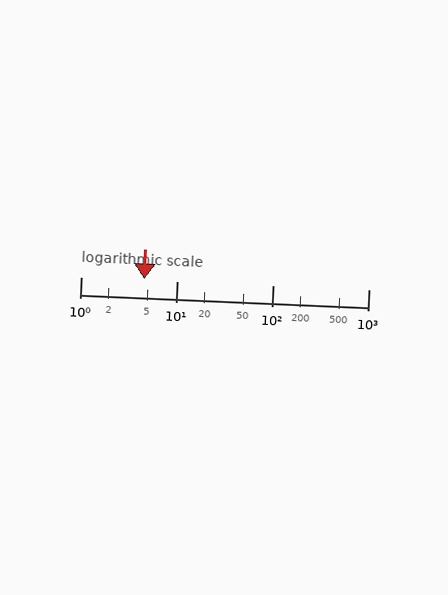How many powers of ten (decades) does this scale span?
The scale spans 3 decades, from 1 to 1000.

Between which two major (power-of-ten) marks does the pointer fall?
The pointer is between 1 and 10.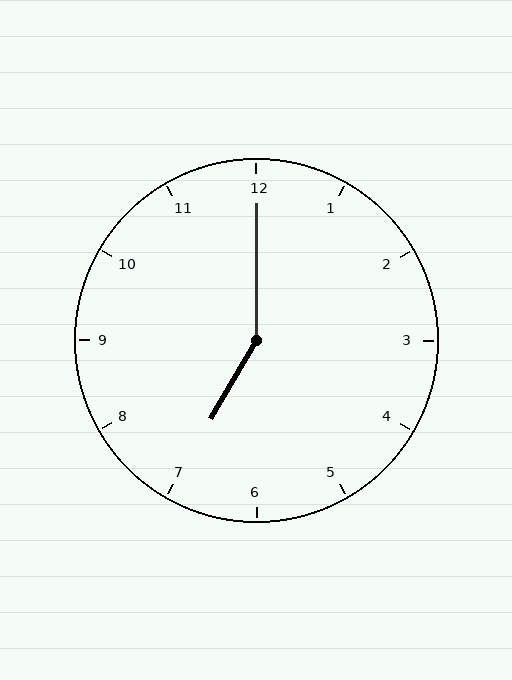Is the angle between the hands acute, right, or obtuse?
It is obtuse.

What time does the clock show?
7:00.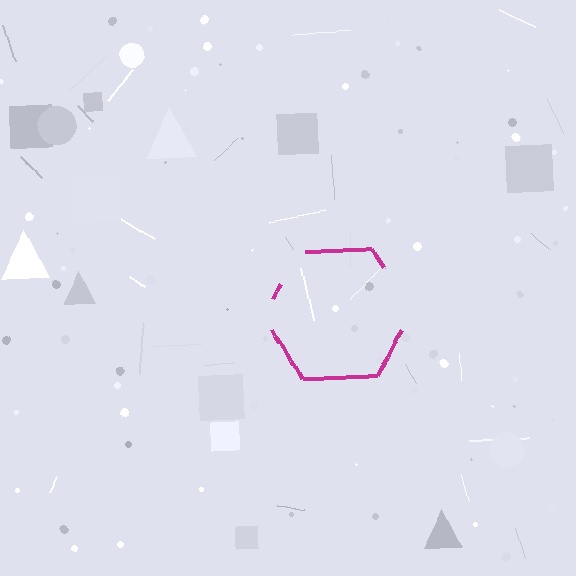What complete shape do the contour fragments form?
The contour fragments form a hexagon.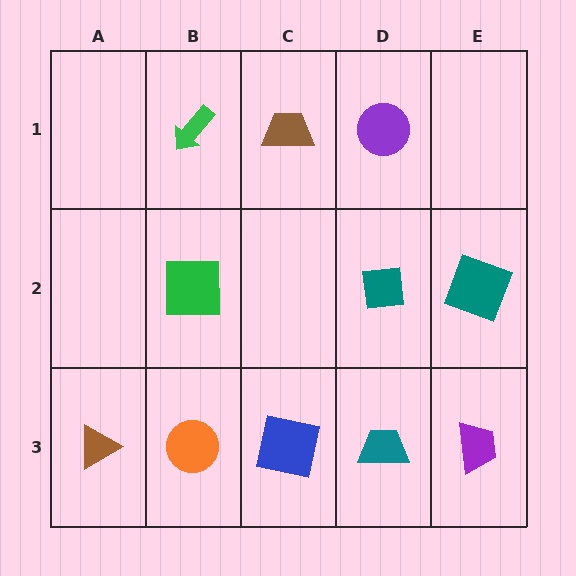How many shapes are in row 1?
3 shapes.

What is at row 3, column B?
An orange circle.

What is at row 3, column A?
A brown triangle.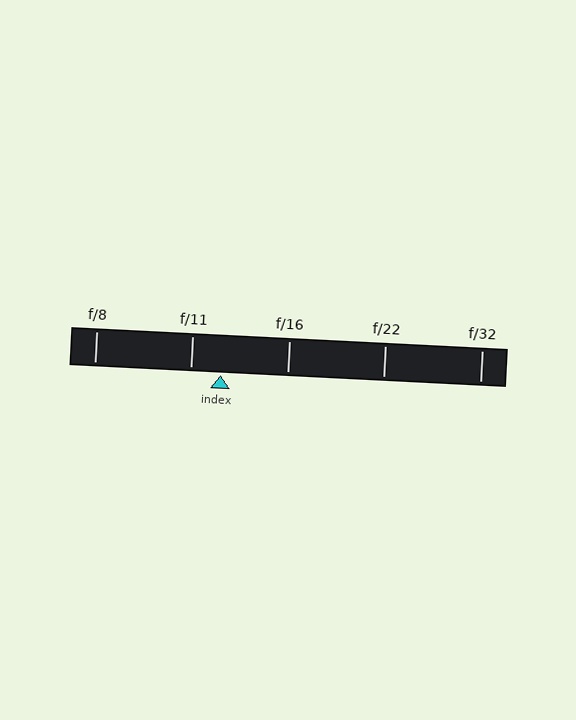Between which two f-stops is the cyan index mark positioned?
The index mark is between f/11 and f/16.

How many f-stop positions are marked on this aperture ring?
There are 5 f-stop positions marked.